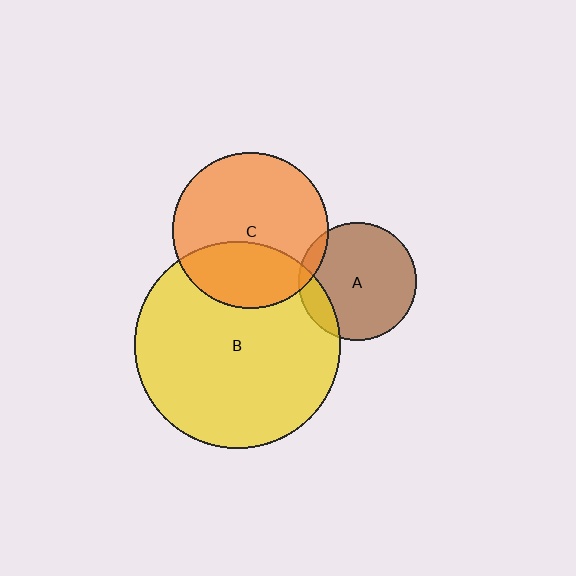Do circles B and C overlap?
Yes.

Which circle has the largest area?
Circle B (yellow).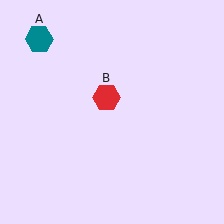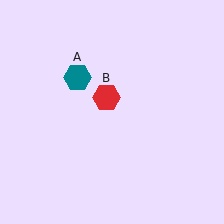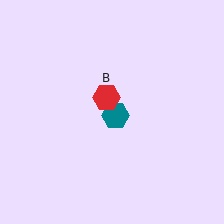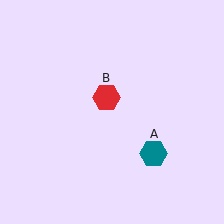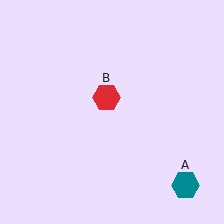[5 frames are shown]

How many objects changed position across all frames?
1 object changed position: teal hexagon (object A).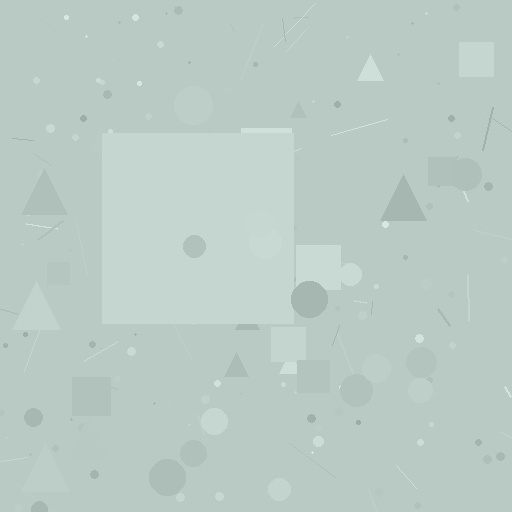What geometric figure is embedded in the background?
A square is embedded in the background.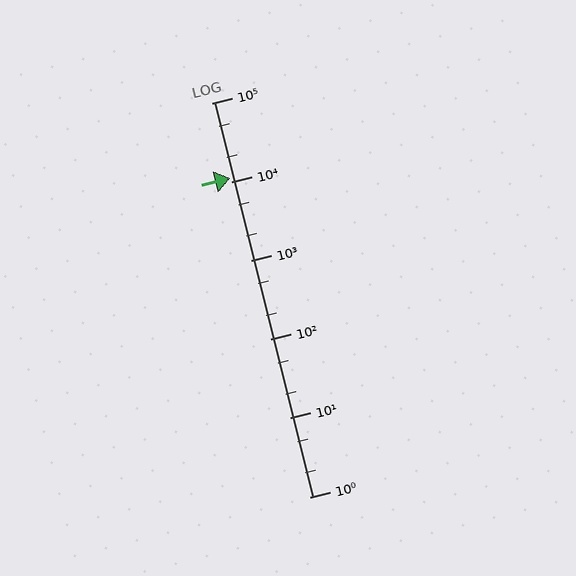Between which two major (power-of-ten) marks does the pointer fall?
The pointer is between 10000 and 100000.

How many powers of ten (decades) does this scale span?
The scale spans 5 decades, from 1 to 100000.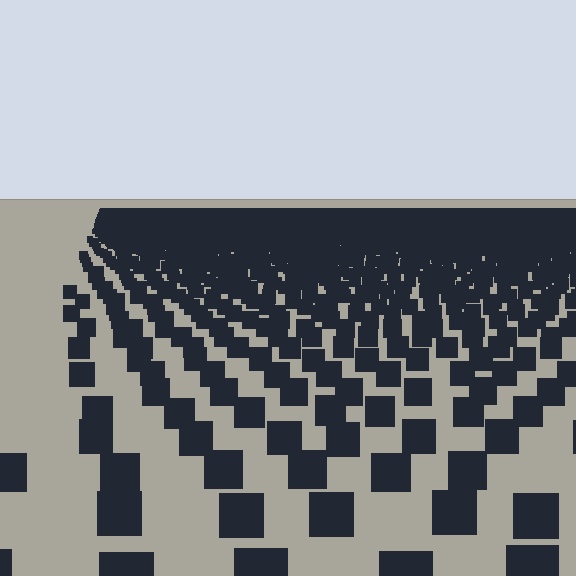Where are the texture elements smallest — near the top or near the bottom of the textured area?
Near the top.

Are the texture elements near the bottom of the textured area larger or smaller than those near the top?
Larger. Near the bottom, elements are closer to the viewer and appear at a bigger on-screen size.